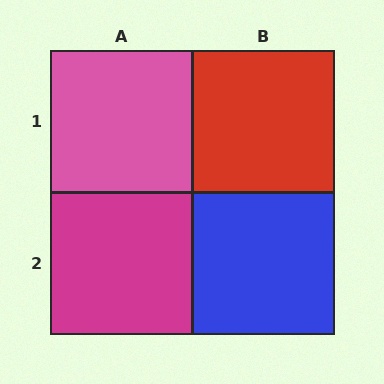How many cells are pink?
1 cell is pink.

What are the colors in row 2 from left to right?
Magenta, blue.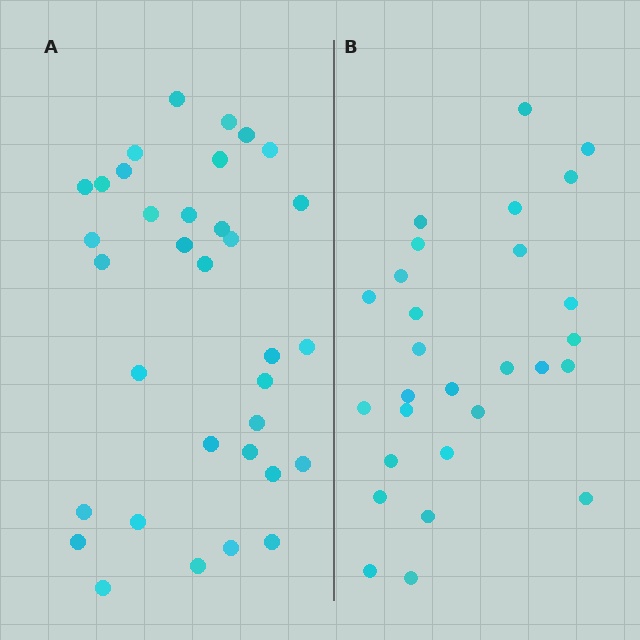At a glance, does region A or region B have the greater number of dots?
Region A (the left region) has more dots.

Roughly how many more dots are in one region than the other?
Region A has about 6 more dots than region B.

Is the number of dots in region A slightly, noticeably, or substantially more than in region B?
Region A has only slightly more — the two regions are fairly close. The ratio is roughly 1.2 to 1.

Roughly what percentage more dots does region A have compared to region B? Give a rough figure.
About 20% more.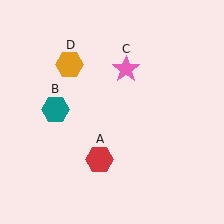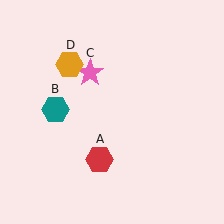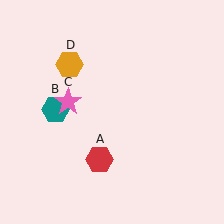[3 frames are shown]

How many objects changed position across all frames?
1 object changed position: pink star (object C).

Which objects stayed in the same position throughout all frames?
Red hexagon (object A) and teal hexagon (object B) and orange hexagon (object D) remained stationary.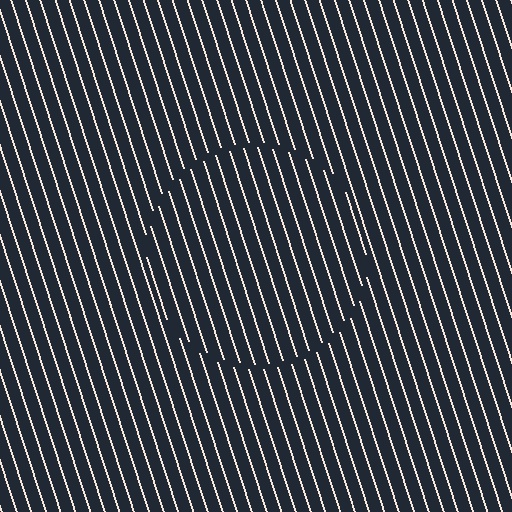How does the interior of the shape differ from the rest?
The interior of the shape contains the same grating, shifted by half a period — the contour is defined by the phase discontinuity where line-ends from the inner and outer gratings abut.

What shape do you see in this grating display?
An illusory circle. The interior of the shape contains the same grating, shifted by half a period — the contour is defined by the phase discontinuity where line-ends from the inner and outer gratings abut.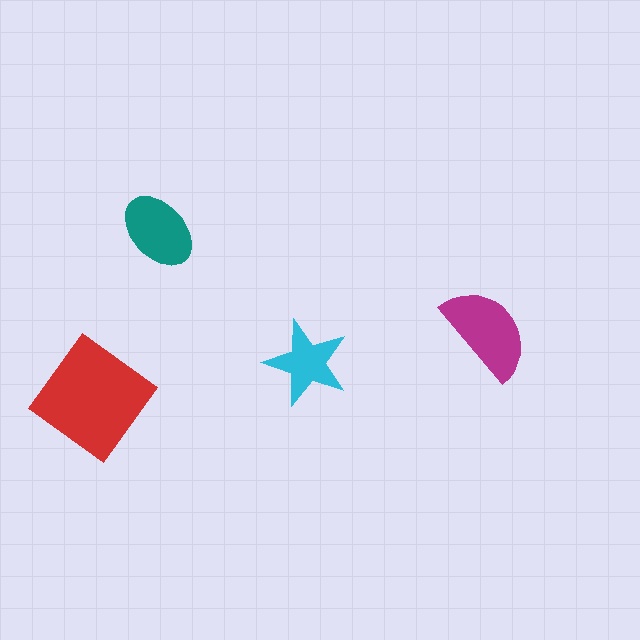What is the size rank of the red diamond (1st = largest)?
1st.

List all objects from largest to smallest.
The red diamond, the magenta semicircle, the teal ellipse, the cyan star.